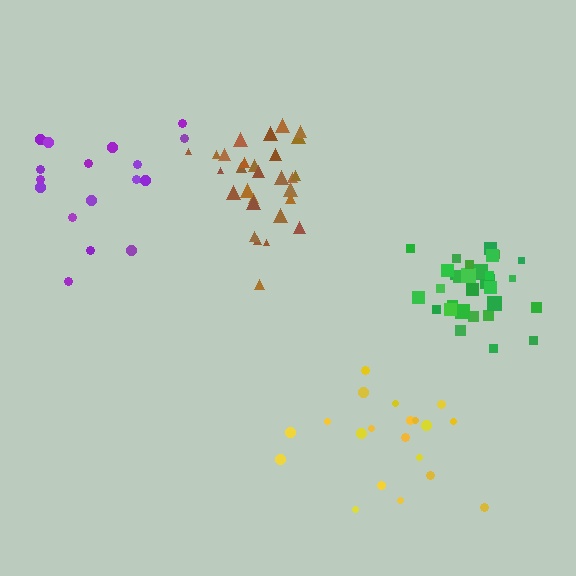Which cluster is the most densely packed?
Green.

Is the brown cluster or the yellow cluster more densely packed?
Brown.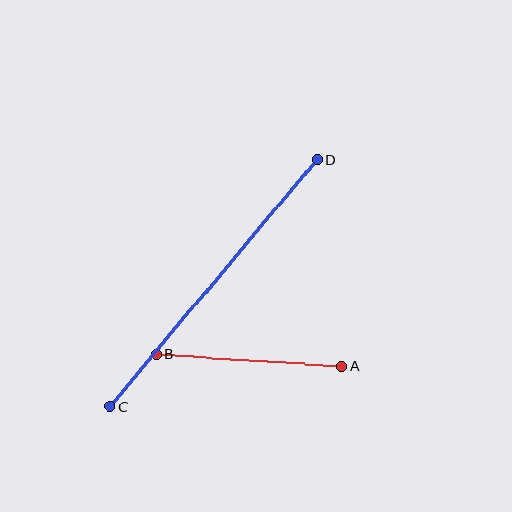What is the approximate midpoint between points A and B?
The midpoint is at approximately (249, 360) pixels.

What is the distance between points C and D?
The distance is approximately 322 pixels.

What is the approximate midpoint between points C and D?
The midpoint is at approximately (214, 283) pixels.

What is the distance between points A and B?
The distance is approximately 186 pixels.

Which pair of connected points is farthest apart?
Points C and D are farthest apart.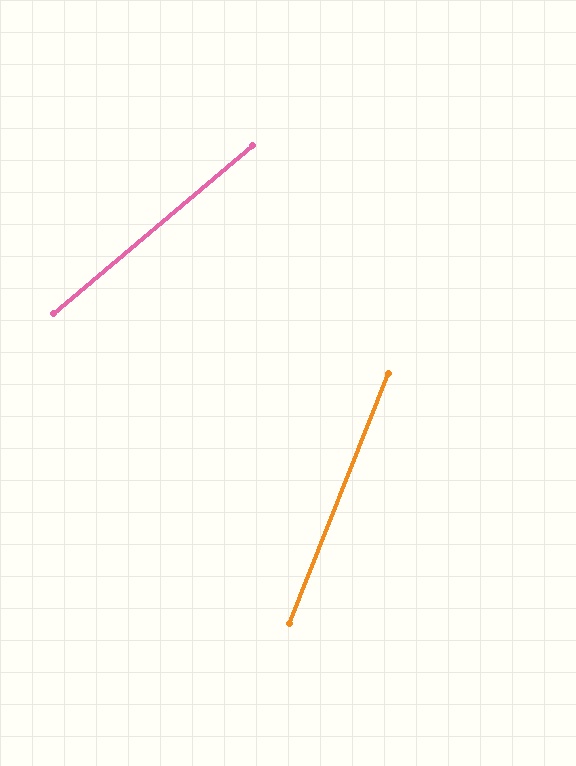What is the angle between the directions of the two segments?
Approximately 28 degrees.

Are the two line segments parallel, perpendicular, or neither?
Neither parallel nor perpendicular — they differ by about 28°.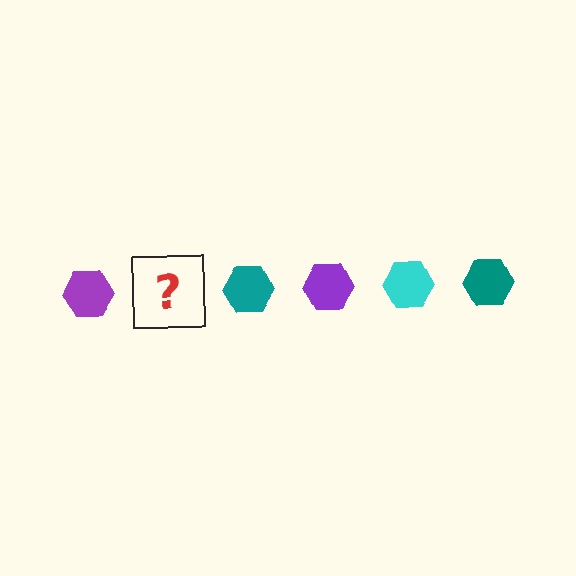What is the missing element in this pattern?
The missing element is a cyan hexagon.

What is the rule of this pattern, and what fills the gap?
The rule is that the pattern cycles through purple, cyan, teal hexagons. The gap should be filled with a cyan hexagon.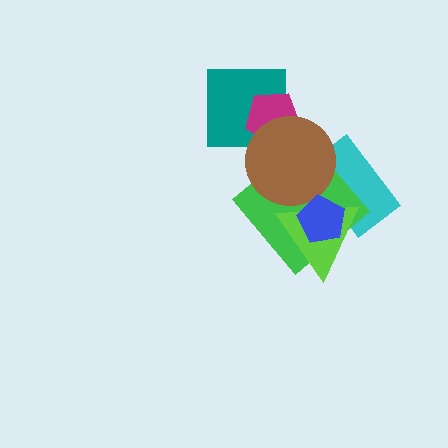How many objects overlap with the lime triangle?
4 objects overlap with the lime triangle.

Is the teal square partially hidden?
Yes, it is partially covered by another shape.